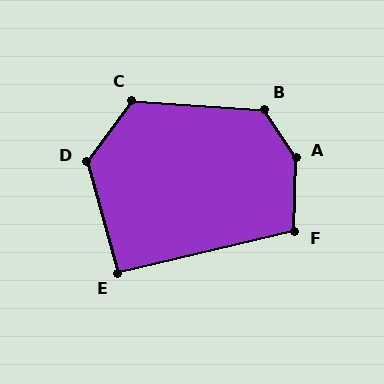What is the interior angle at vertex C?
Approximately 122 degrees (obtuse).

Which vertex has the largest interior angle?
A, at approximately 145 degrees.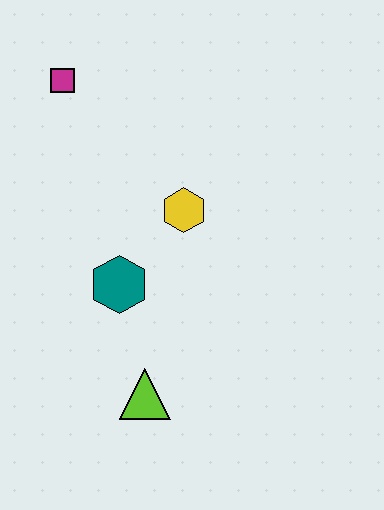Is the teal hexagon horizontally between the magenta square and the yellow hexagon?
Yes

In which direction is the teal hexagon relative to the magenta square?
The teal hexagon is below the magenta square.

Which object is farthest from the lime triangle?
The magenta square is farthest from the lime triangle.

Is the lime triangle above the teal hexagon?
No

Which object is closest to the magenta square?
The yellow hexagon is closest to the magenta square.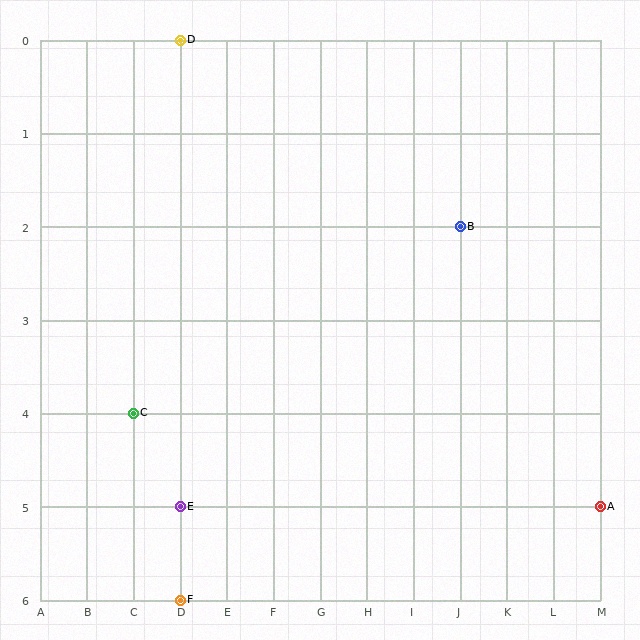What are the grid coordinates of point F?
Point F is at grid coordinates (D, 6).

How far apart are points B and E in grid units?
Points B and E are 6 columns and 3 rows apart (about 6.7 grid units diagonally).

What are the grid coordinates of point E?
Point E is at grid coordinates (D, 5).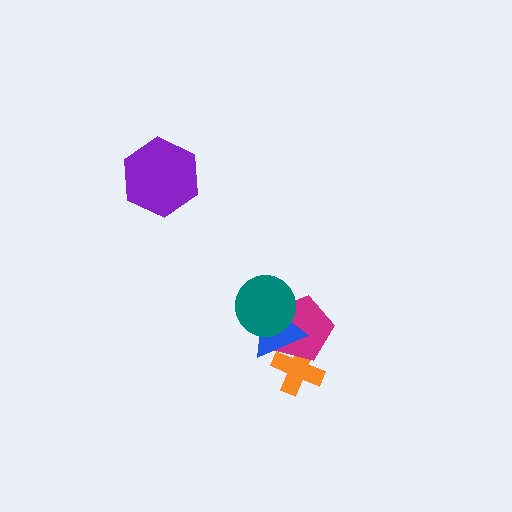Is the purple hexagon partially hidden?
No, no other shape covers it.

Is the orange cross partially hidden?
Yes, it is partially covered by another shape.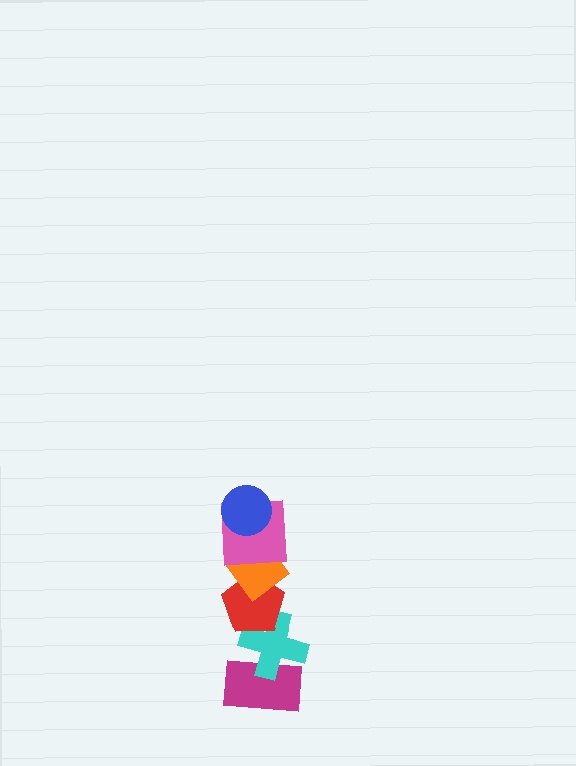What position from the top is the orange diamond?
The orange diamond is 3rd from the top.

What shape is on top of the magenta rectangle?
The cyan cross is on top of the magenta rectangle.